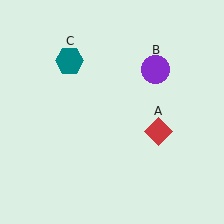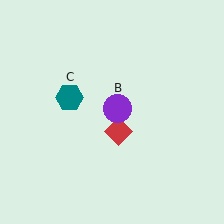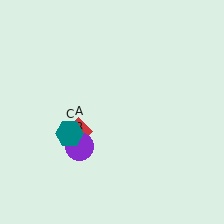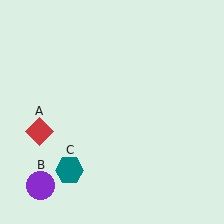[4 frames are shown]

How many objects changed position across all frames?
3 objects changed position: red diamond (object A), purple circle (object B), teal hexagon (object C).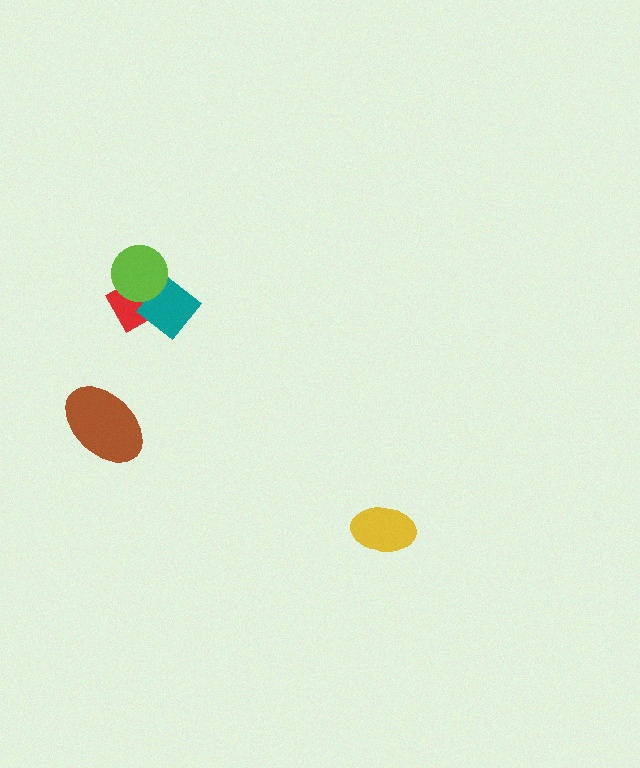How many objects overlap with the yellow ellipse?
0 objects overlap with the yellow ellipse.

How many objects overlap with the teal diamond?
2 objects overlap with the teal diamond.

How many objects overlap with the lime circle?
2 objects overlap with the lime circle.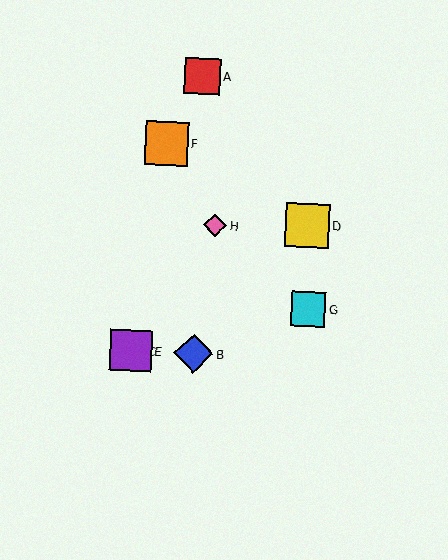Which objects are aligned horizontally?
Objects B, C, E are aligned horizontally.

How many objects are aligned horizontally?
3 objects (B, C, E) are aligned horizontally.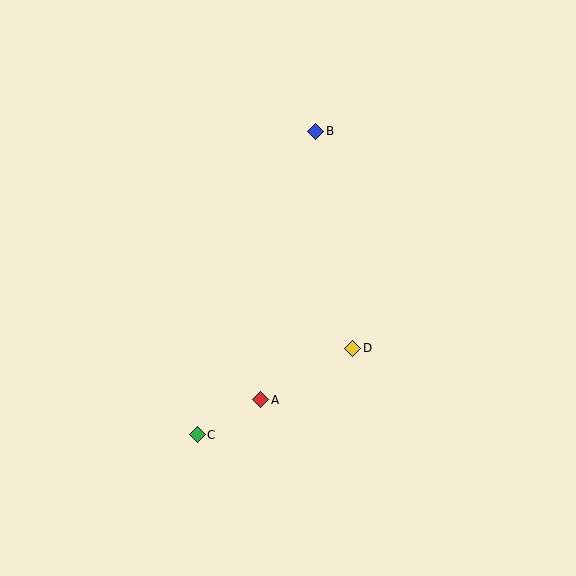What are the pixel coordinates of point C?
Point C is at (197, 435).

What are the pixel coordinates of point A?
Point A is at (261, 400).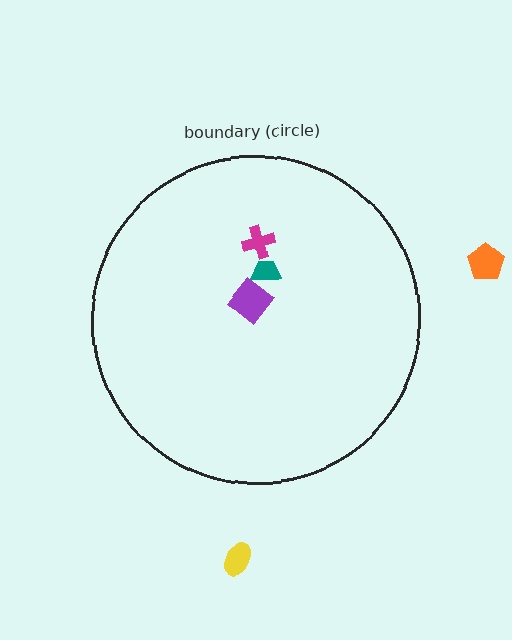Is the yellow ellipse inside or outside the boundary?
Outside.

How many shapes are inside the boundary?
3 inside, 2 outside.